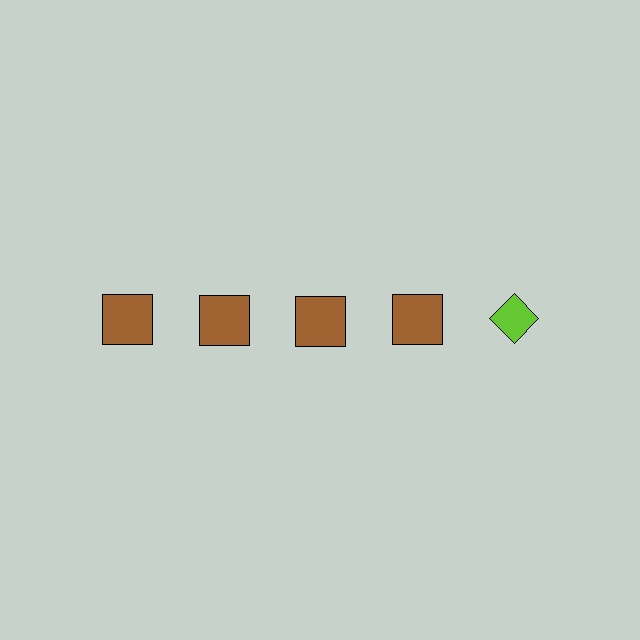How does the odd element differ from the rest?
It differs in both color (lime instead of brown) and shape (diamond instead of square).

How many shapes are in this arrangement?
There are 5 shapes arranged in a grid pattern.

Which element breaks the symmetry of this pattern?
The lime diamond in the top row, rightmost column breaks the symmetry. All other shapes are brown squares.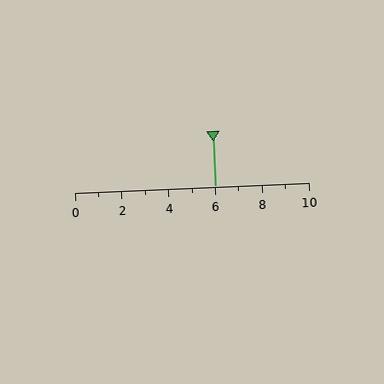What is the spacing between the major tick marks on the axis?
The major ticks are spaced 2 apart.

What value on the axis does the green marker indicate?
The marker indicates approximately 6.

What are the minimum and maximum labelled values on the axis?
The axis runs from 0 to 10.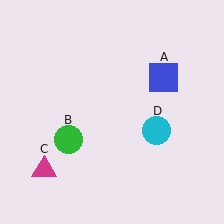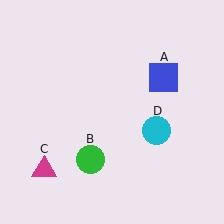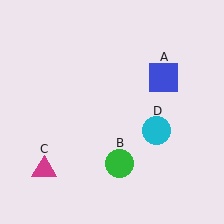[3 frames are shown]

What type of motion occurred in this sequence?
The green circle (object B) rotated counterclockwise around the center of the scene.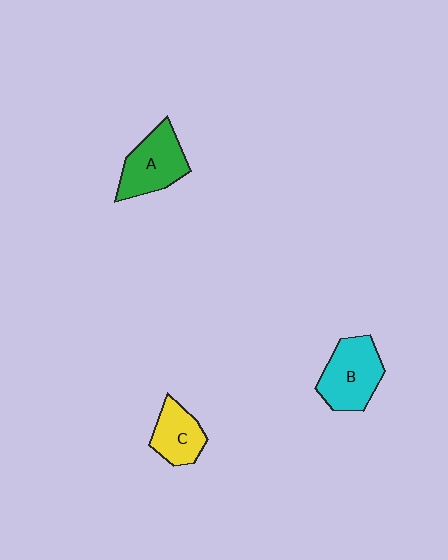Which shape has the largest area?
Shape B (cyan).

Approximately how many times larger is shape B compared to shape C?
Approximately 1.4 times.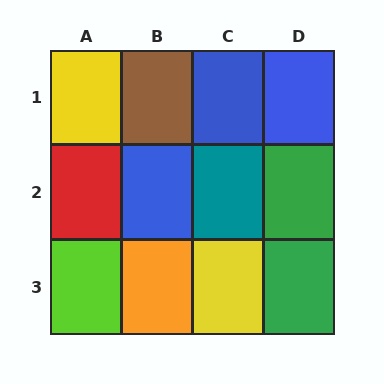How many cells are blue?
3 cells are blue.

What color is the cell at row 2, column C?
Teal.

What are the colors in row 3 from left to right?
Lime, orange, yellow, green.